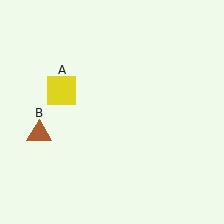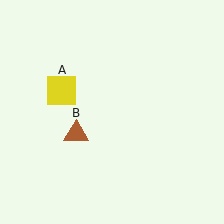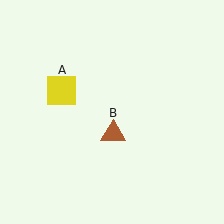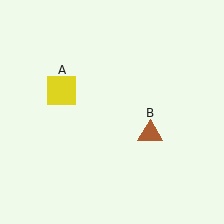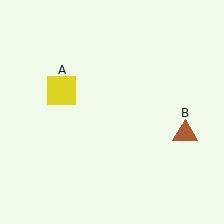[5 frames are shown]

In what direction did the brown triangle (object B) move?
The brown triangle (object B) moved right.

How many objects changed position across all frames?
1 object changed position: brown triangle (object B).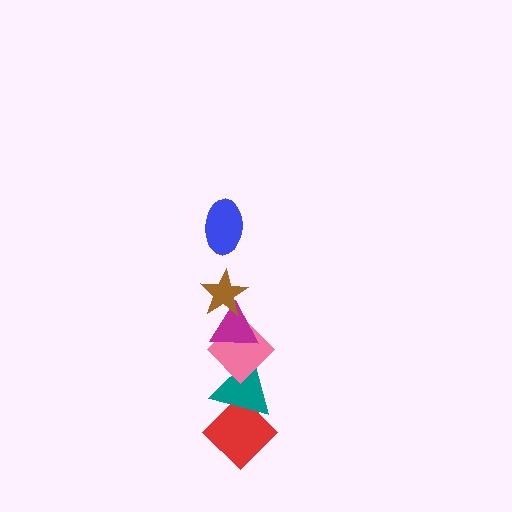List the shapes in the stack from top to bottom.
From top to bottom: the blue ellipse, the brown star, the magenta triangle, the pink diamond, the teal triangle, the red diamond.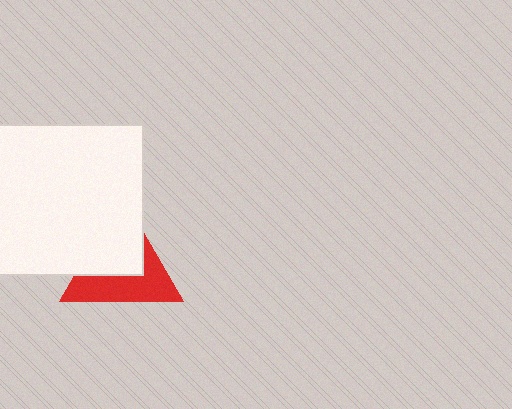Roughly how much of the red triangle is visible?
About half of it is visible (roughly 51%).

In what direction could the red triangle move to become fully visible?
The red triangle could move toward the lower-right. That would shift it out from behind the white square entirely.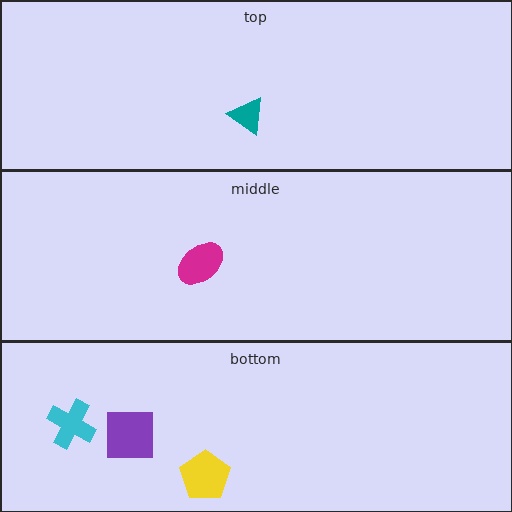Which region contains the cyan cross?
The bottom region.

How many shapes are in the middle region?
1.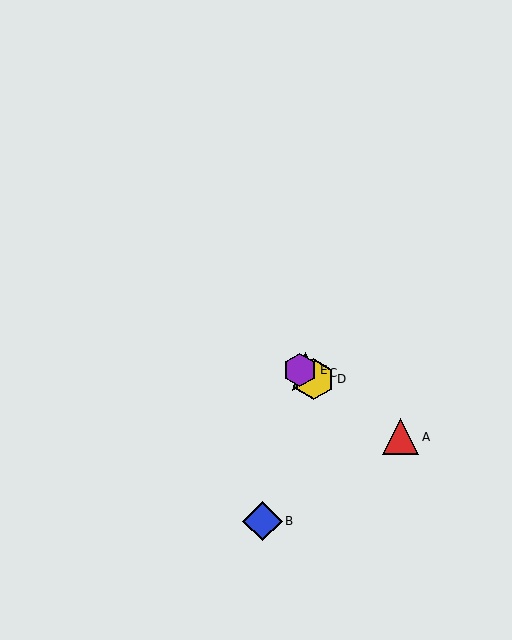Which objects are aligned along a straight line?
Objects A, C, D, E are aligned along a straight line.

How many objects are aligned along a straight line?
4 objects (A, C, D, E) are aligned along a straight line.